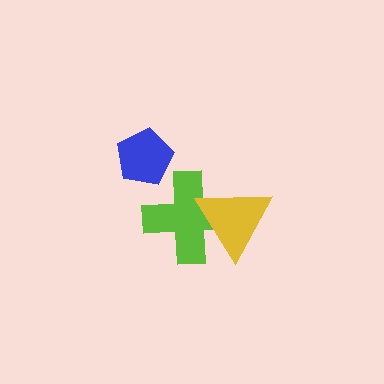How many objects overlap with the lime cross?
1 object overlaps with the lime cross.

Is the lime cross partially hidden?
Yes, it is partially covered by another shape.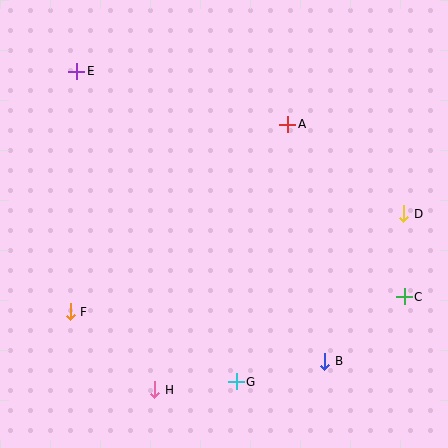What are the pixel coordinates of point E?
Point E is at (77, 71).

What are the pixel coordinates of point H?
Point H is at (155, 390).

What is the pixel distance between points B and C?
The distance between B and C is 102 pixels.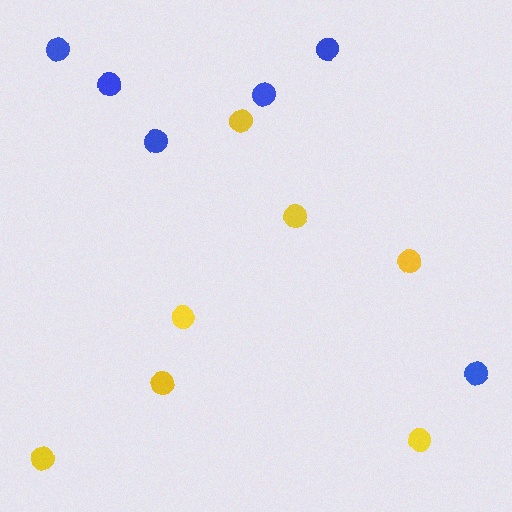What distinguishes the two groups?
There are 2 groups: one group of yellow circles (7) and one group of blue circles (6).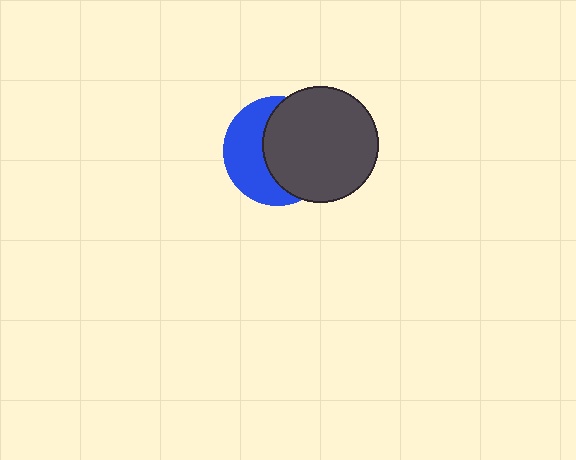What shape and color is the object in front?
The object in front is a dark gray circle.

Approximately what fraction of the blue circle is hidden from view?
Roughly 56% of the blue circle is hidden behind the dark gray circle.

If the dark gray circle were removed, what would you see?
You would see the complete blue circle.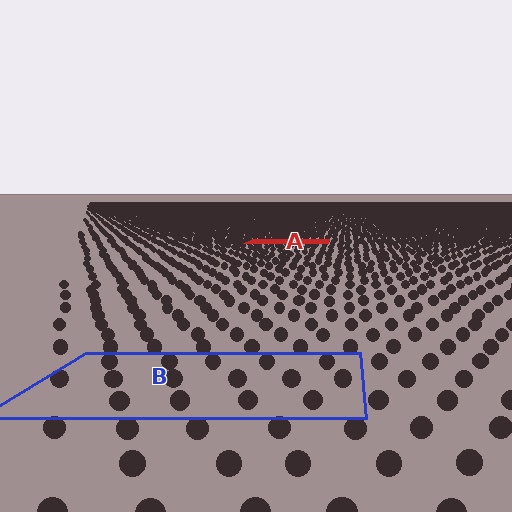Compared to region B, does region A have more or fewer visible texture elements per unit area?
Region A has more texture elements per unit area — they are packed more densely because it is farther away.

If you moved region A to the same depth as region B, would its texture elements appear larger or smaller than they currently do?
They would appear larger. At a closer depth, the same texture elements are projected at a bigger on-screen size.